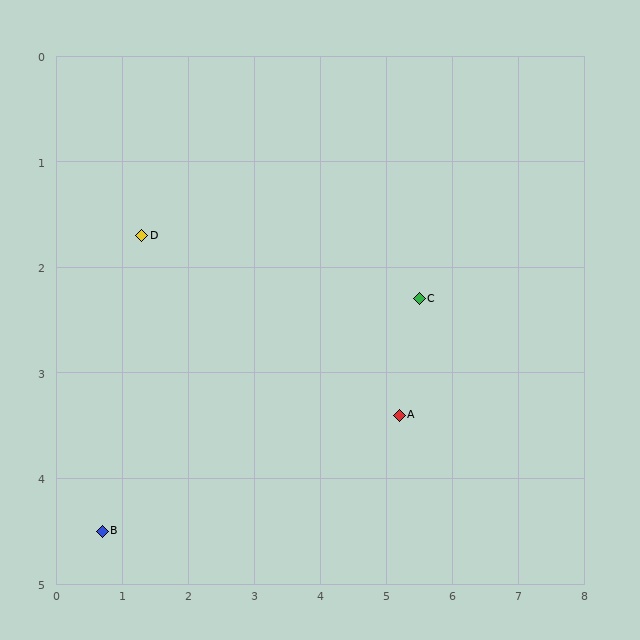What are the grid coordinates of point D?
Point D is at approximately (1.3, 1.7).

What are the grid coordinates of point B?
Point B is at approximately (0.7, 4.5).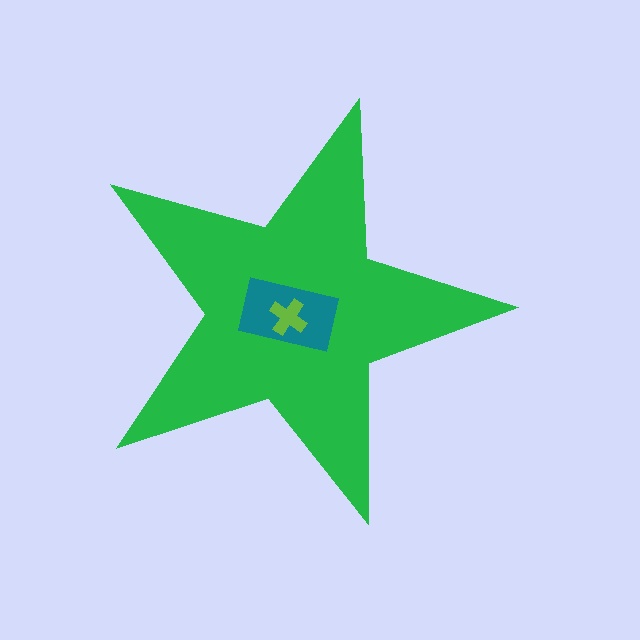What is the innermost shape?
The lime cross.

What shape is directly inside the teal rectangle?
The lime cross.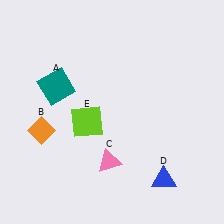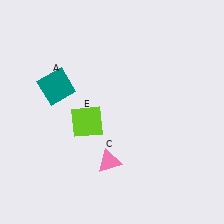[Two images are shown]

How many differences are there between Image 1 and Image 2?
There are 2 differences between the two images.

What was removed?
The blue triangle (D), the orange diamond (B) were removed in Image 2.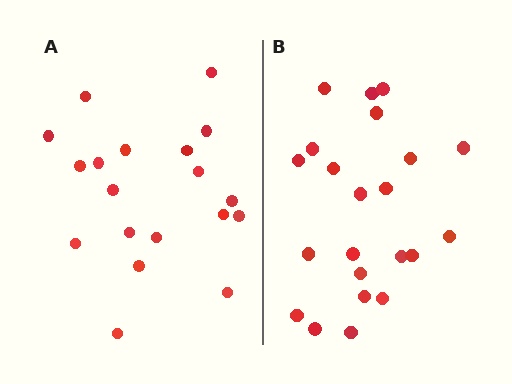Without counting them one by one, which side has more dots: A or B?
Region B (the right region) has more dots.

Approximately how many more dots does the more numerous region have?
Region B has just a few more — roughly 2 or 3 more dots than region A.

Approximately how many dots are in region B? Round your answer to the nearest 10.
About 20 dots. (The exact count is 22, which rounds to 20.)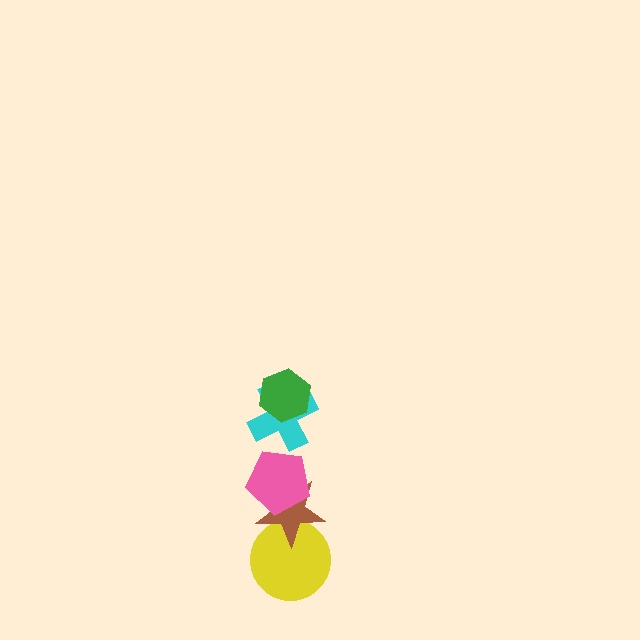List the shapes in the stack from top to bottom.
From top to bottom: the green hexagon, the cyan cross, the pink pentagon, the brown star, the yellow circle.